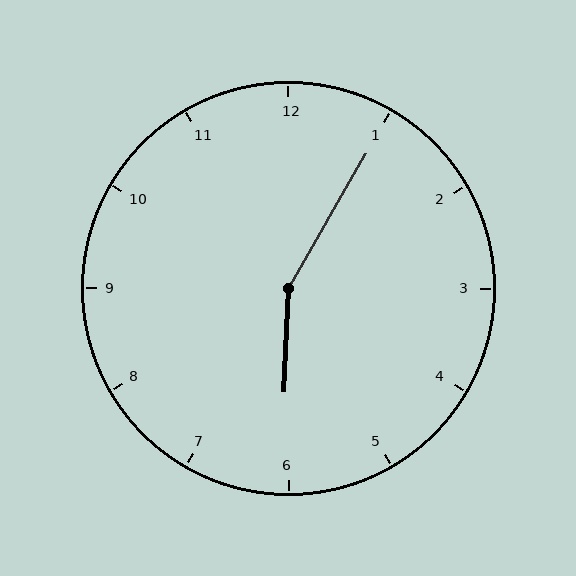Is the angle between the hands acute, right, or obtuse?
It is obtuse.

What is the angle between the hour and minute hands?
Approximately 152 degrees.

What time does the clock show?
6:05.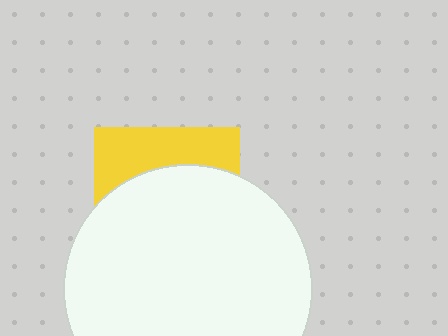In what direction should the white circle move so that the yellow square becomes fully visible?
The white circle should move down. That is the shortest direction to clear the overlap and leave the yellow square fully visible.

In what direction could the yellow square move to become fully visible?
The yellow square could move up. That would shift it out from behind the white circle entirely.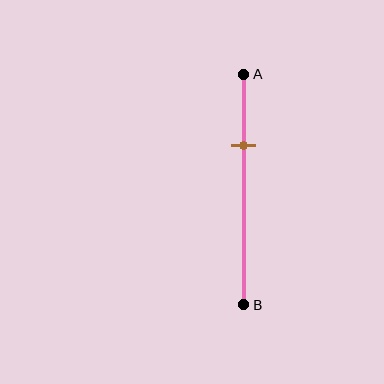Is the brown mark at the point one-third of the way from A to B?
Yes, the mark is approximately at the one-third point.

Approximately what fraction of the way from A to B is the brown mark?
The brown mark is approximately 30% of the way from A to B.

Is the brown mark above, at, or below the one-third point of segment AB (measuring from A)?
The brown mark is approximately at the one-third point of segment AB.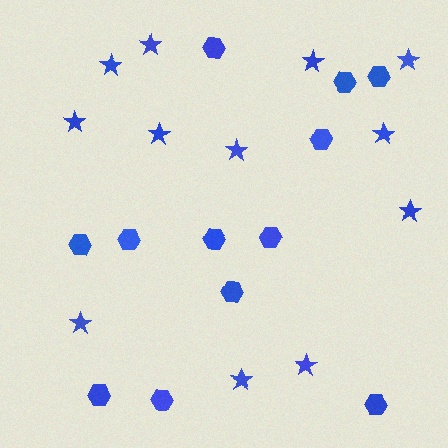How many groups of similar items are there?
There are 2 groups: one group of stars (12) and one group of hexagons (12).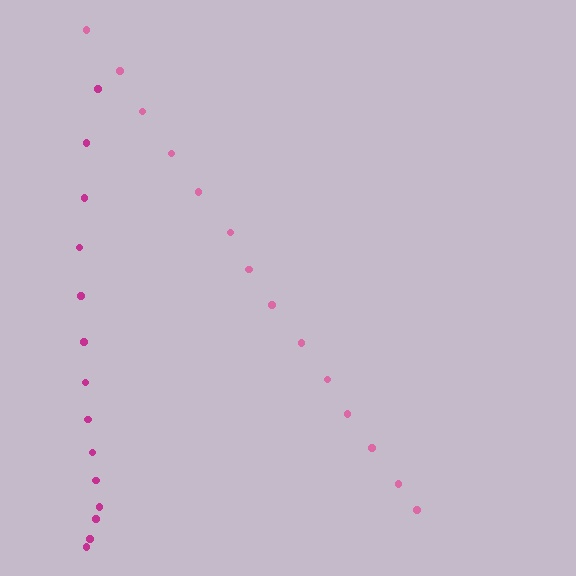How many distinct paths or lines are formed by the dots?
There are 2 distinct paths.